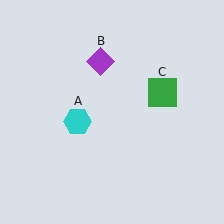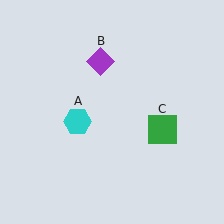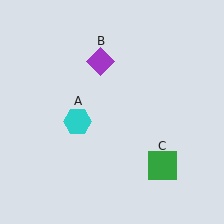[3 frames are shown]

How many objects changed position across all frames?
1 object changed position: green square (object C).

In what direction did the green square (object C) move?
The green square (object C) moved down.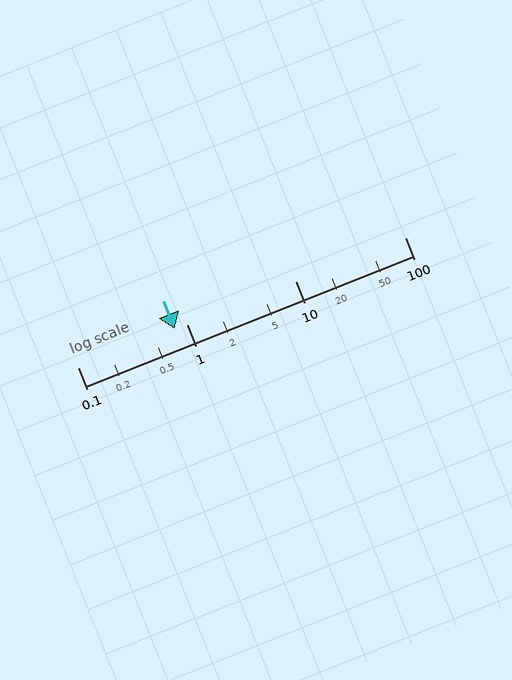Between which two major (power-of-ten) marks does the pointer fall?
The pointer is between 0.1 and 1.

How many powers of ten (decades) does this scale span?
The scale spans 3 decades, from 0.1 to 100.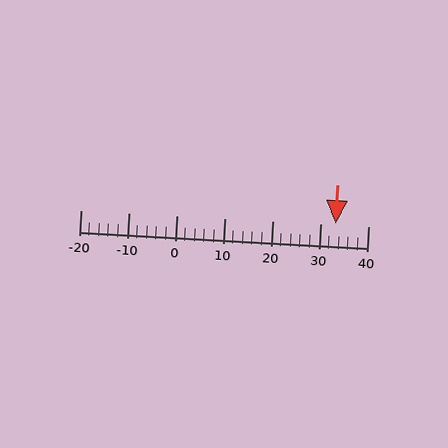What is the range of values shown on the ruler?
The ruler shows values from -20 to 40.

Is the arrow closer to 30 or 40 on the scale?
The arrow is closer to 30.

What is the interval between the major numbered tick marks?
The major tick marks are spaced 10 units apart.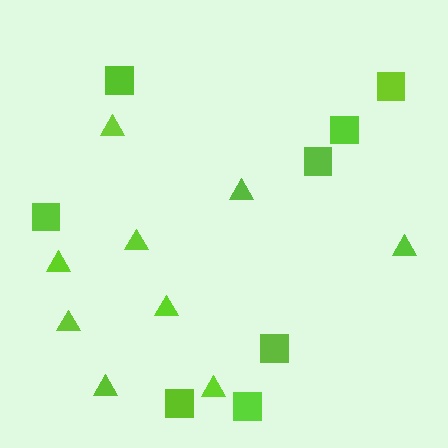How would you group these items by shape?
There are 2 groups: one group of triangles (9) and one group of squares (8).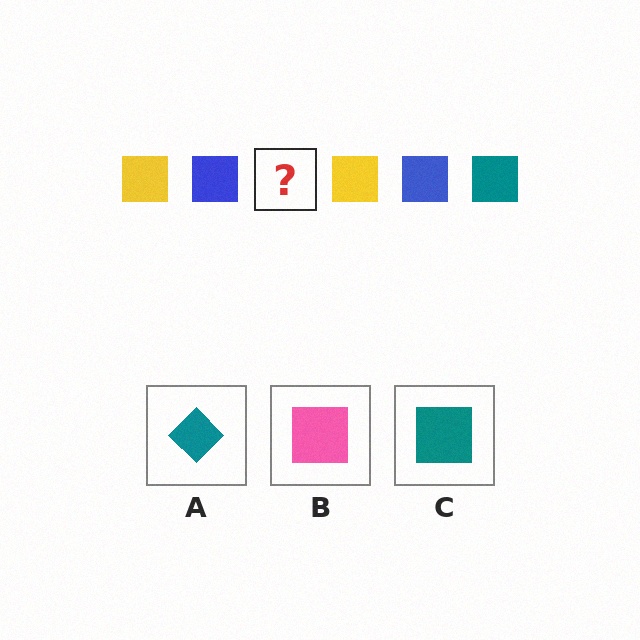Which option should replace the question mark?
Option C.